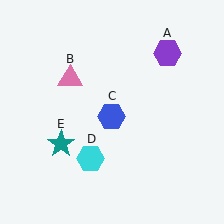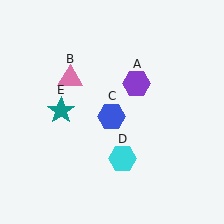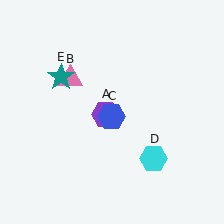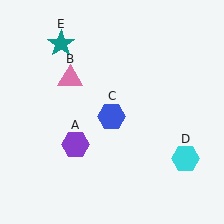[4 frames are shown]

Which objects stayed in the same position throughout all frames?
Pink triangle (object B) and blue hexagon (object C) remained stationary.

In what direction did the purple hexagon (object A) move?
The purple hexagon (object A) moved down and to the left.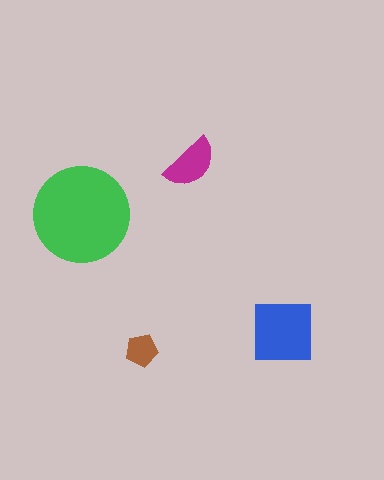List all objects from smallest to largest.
The brown pentagon, the magenta semicircle, the blue square, the green circle.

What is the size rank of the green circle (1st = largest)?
1st.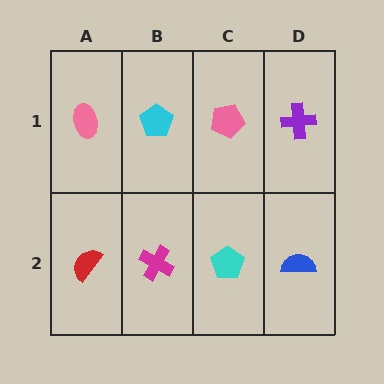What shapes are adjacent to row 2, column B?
A cyan pentagon (row 1, column B), a red semicircle (row 2, column A), a cyan pentagon (row 2, column C).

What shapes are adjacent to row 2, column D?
A purple cross (row 1, column D), a cyan pentagon (row 2, column C).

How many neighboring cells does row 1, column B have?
3.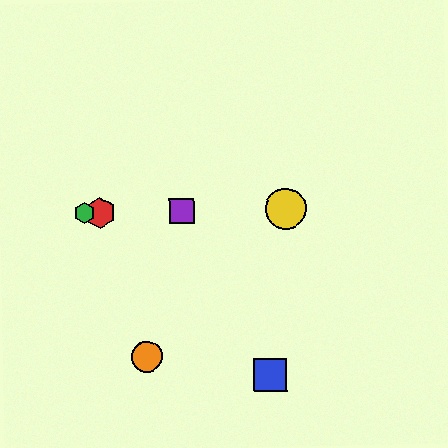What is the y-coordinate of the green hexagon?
The green hexagon is at y≈213.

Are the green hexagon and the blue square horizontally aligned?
No, the green hexagon is at y≈213 and the blue square is at y≈375.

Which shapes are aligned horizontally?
The red hexagon, the green hexagon, the yellow circle, the purple square are aligned horizontally.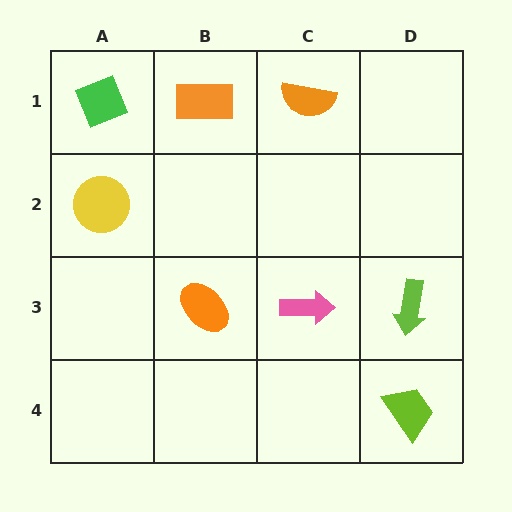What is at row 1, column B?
An orange rectangle.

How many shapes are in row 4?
1 shape.